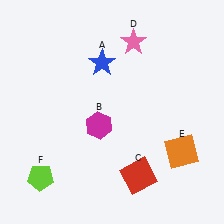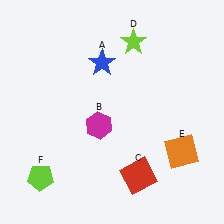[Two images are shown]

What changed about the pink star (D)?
In Image 1, D is pink. In Image 2, it changed to lime.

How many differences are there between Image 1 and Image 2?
There is 1 difference between the two images.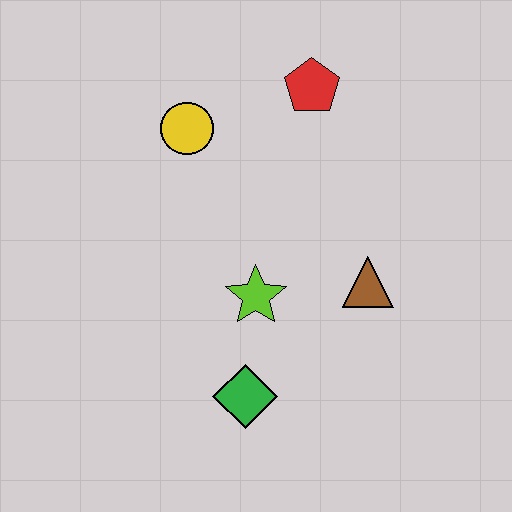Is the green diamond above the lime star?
No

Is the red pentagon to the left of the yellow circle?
No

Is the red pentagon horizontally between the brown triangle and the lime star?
Yes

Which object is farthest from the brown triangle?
The yellow circle is farthest from the brown triangle.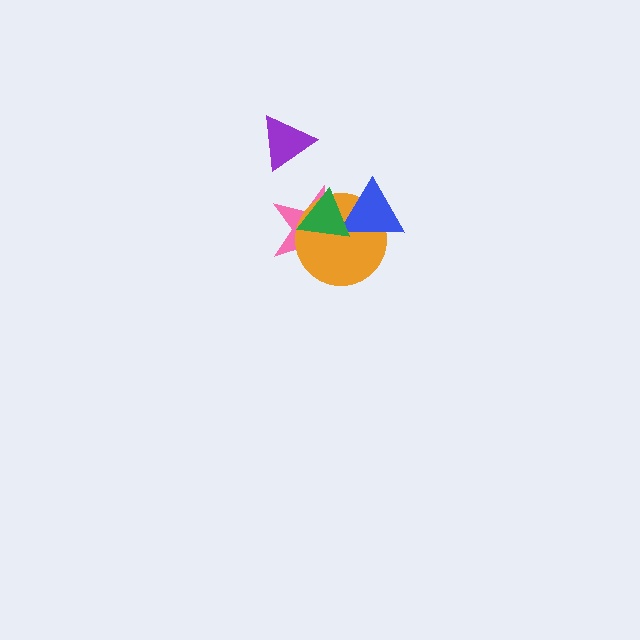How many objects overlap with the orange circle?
3 objects overlap with the orange circle.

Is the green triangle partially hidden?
No, no other shape covers it.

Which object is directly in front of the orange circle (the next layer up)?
The blue triangle is directly in front of the orange circle.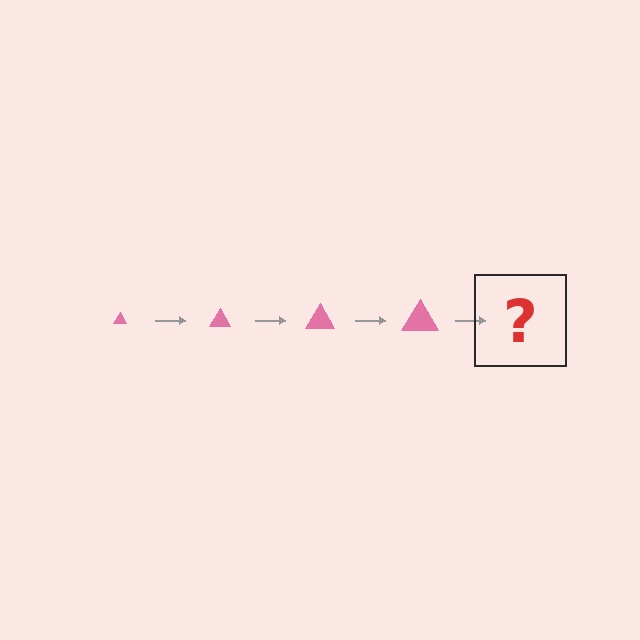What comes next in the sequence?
The next element should be a pink triangle, larger than the previous one.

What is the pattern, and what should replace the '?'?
The pattern is that the triangle gets progressively larger each step. The '?' should be a pink triangle, larger than the previous one.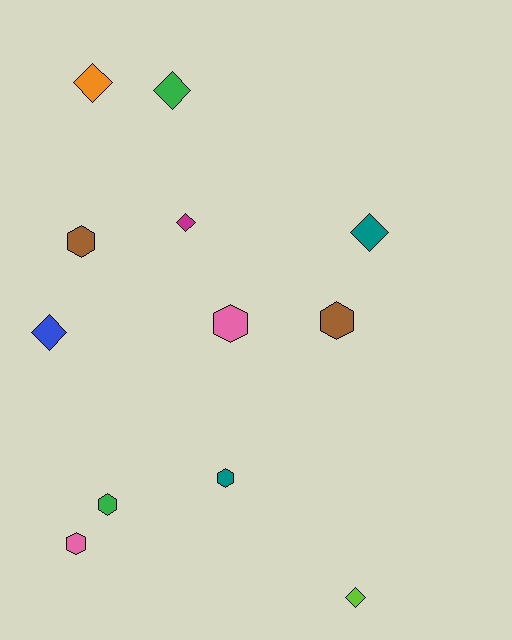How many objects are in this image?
There are 12 objects.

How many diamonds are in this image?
There are 6 diamonds.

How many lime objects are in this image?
There is 1 lime object.